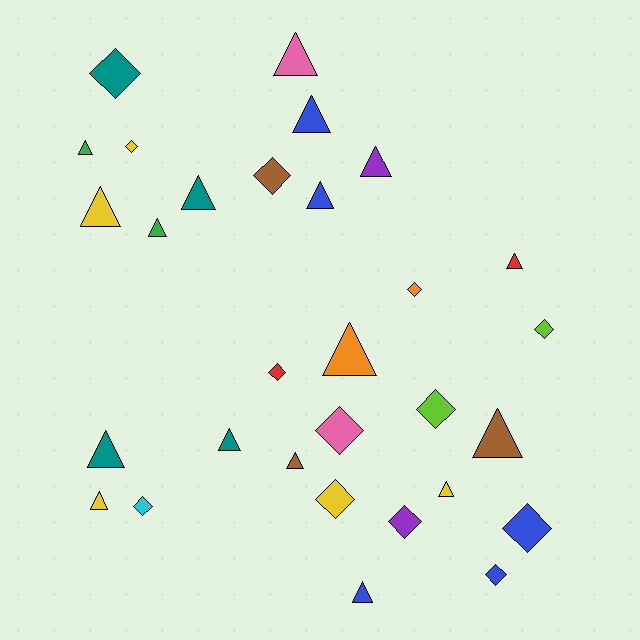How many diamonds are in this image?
There are 13 diamonds.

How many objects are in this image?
There are 30 objects.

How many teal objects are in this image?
There are 4 teal objects.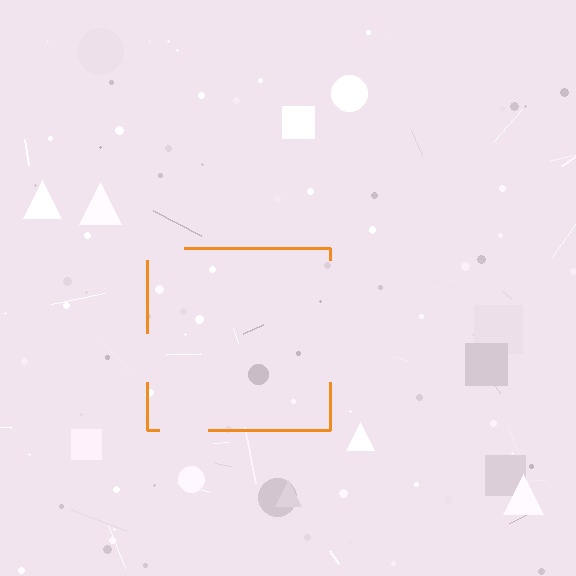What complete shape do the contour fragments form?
The contour fragments form a square.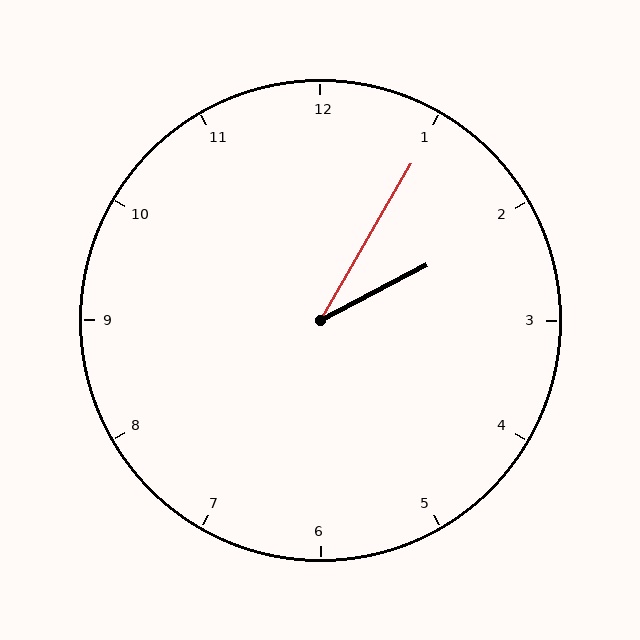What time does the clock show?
2:05.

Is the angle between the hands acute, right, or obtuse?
It is acute.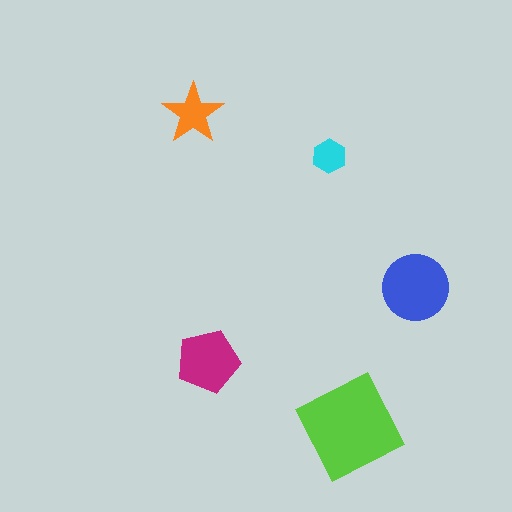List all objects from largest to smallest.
The lime diamond, the blue circle, the magenta pentagon, the orange star, the cyan hexagon.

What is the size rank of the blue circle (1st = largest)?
2nd.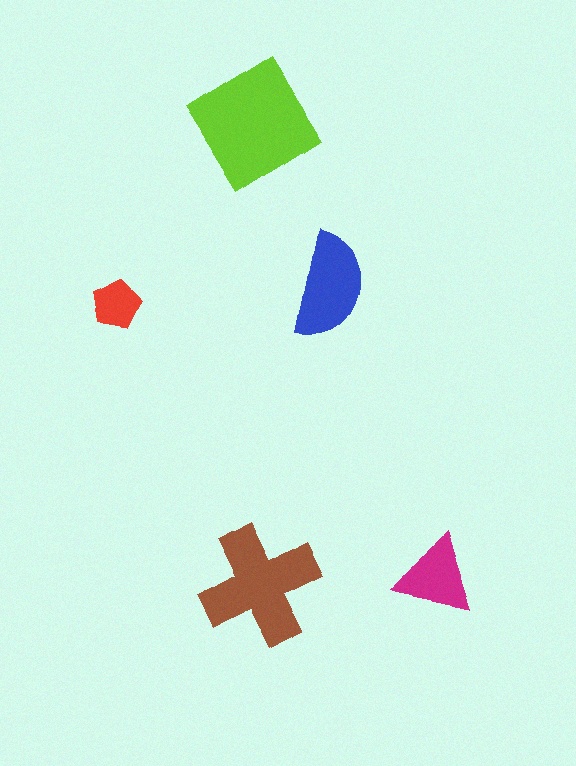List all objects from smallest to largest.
The red pentagon, the magenta triangle, the blue semicircle, the brown cross, the lime diamond.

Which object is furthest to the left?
The red pentagon is leftmost.